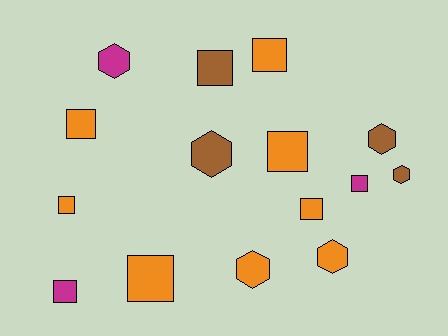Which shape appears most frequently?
Square, with 9 objects.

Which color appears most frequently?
Orange, with 8 objects.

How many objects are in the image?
There are 15 objects.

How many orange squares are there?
There are 6 orange squares.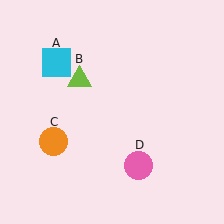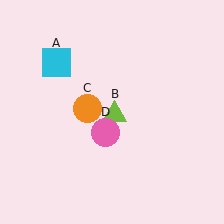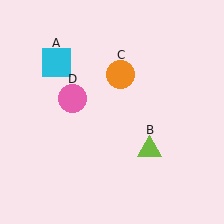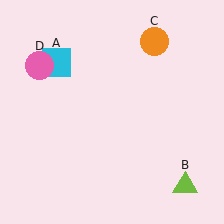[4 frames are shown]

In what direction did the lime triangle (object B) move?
The lime triangle (object B) moved down and to the right.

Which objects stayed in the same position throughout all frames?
Cyan square (object A) remained stationary.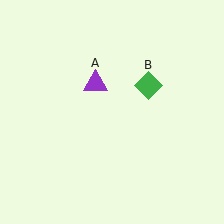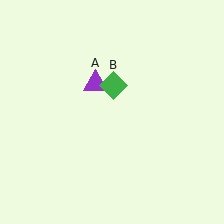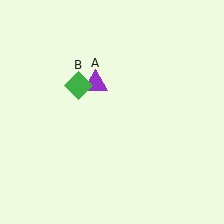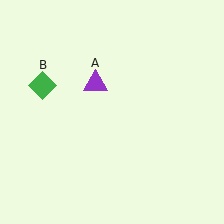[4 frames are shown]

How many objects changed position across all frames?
1 object changed position: green diamond (object B).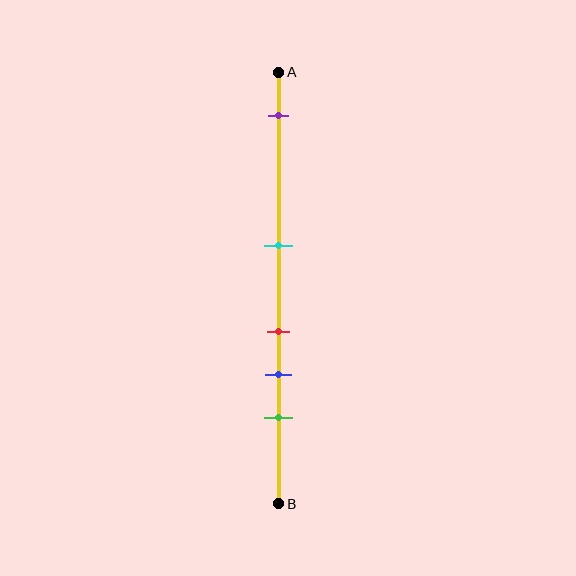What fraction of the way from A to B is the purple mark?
The purple mark is approximately 10% (0.1) of the way from A to B.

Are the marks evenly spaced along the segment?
No, the marks are not evenly spaced.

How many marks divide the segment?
There are 5 marks dividing the segment.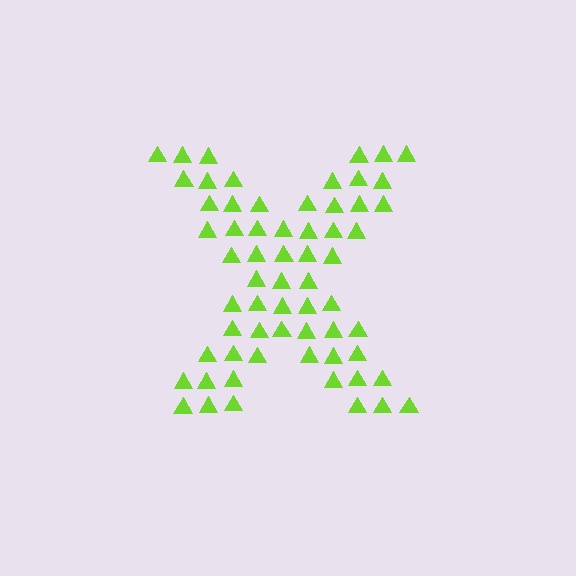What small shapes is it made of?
It is made of small triangles.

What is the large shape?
The large shape is the letter X.